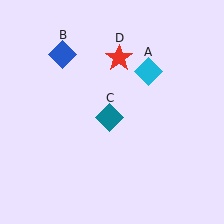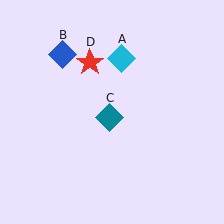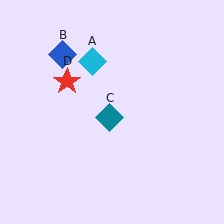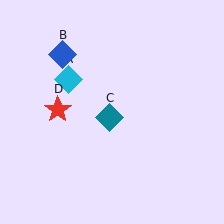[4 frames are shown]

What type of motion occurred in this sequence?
The cyan diamond (object A), red star (object D) rotated counterclockwise around the center of the scene.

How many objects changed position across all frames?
2 objects changed position: cyan diamond (object A), red star (object D).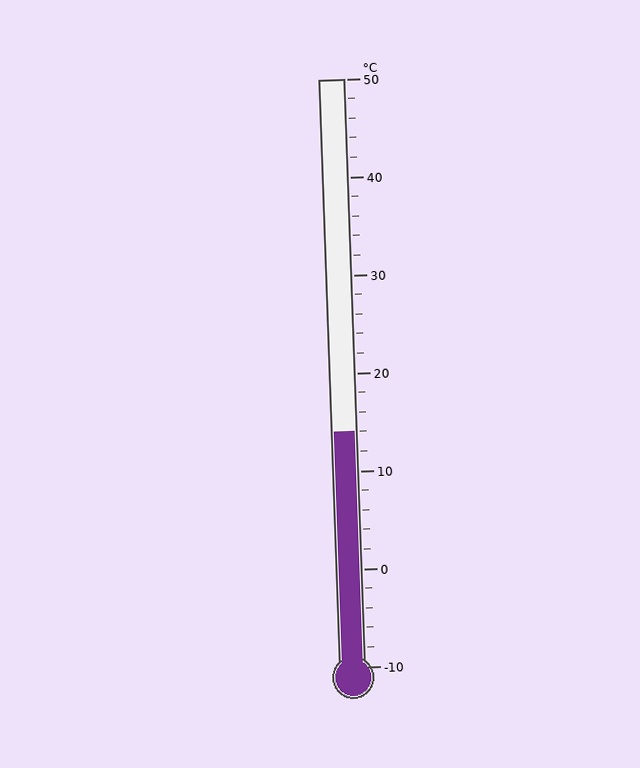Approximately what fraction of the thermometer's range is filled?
The thermometer is filled to approximately 40% of its range.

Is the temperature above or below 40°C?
The temperature is below 40°C.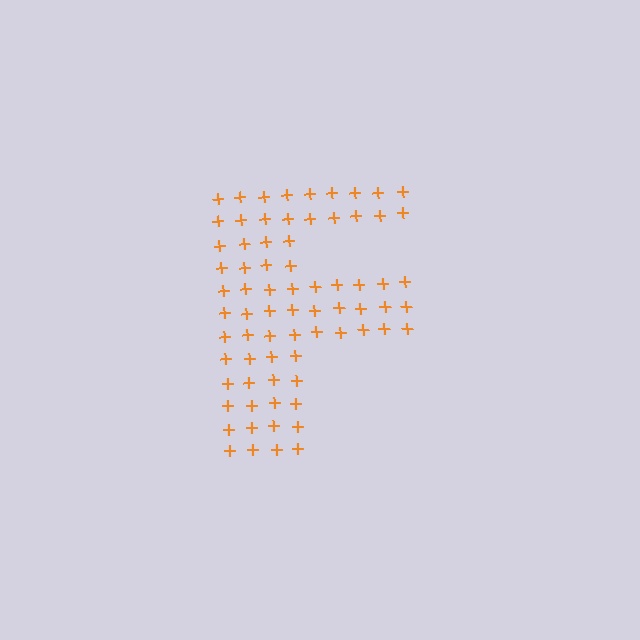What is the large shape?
The large shape is the letter F.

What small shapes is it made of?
It is made of small plus signs.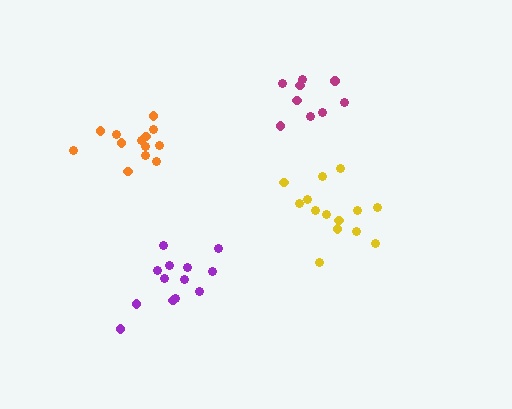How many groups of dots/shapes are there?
There are 4 groups.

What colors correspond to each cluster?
The clusters are colored: purple, yellow, magenta, orange.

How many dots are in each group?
Group 1: 13 dots, Group 2: 14 dots, Group 3: 9 dots, Group 4: 13 dots (49 total).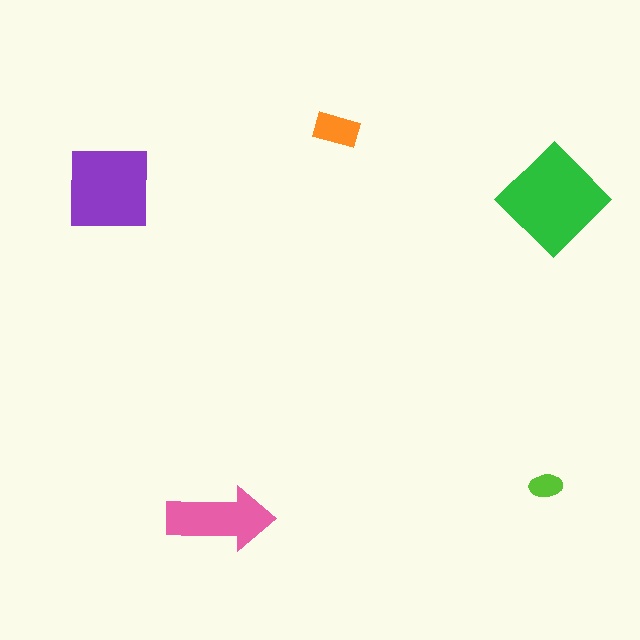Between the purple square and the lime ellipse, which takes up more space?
The purple square.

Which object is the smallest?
The lime ellipse.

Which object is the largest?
The green diamond.